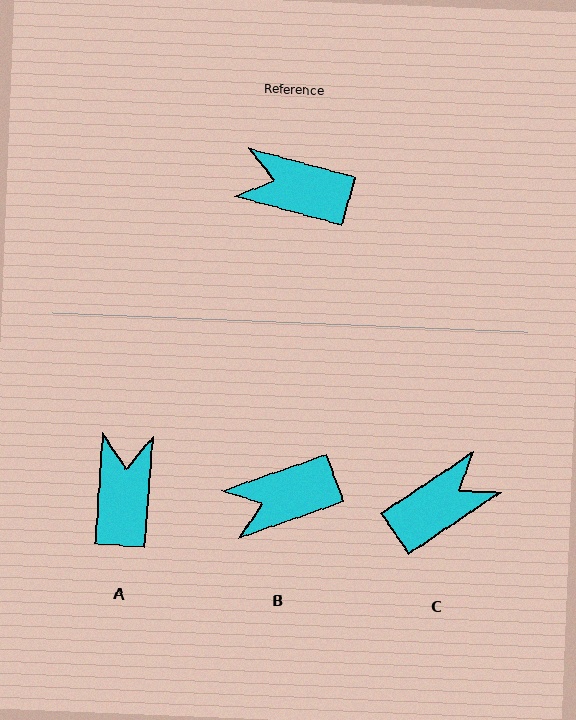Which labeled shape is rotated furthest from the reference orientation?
C, about 131 degrees away.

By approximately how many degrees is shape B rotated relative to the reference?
Approximately 34 degrees counter-clockwise.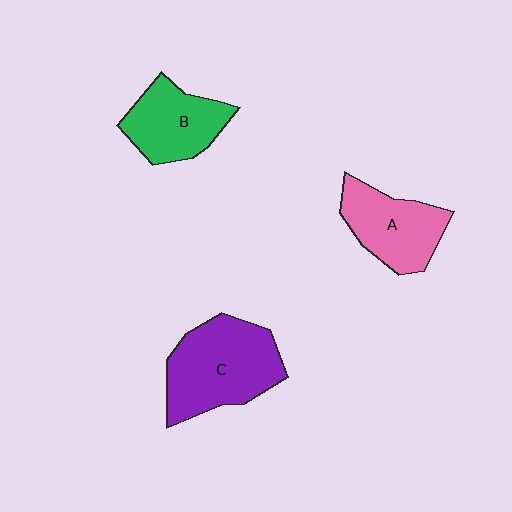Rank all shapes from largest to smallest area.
From largest to smallest: C (purple), A (pink), B (green).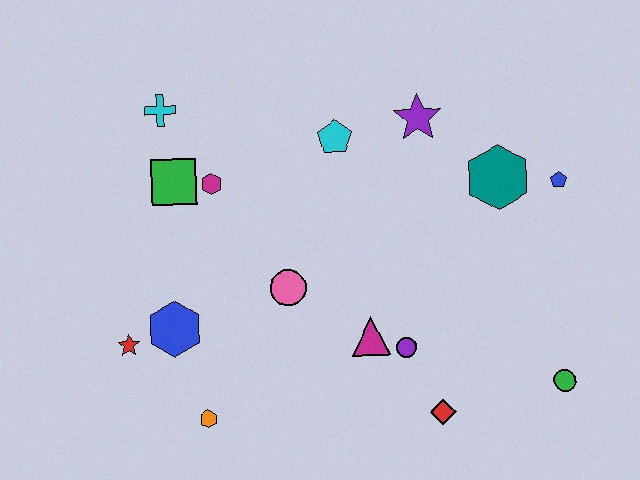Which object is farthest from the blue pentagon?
The red star is farthest from the blue pentagon.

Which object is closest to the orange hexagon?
The blue hexagon is closest to the orange hexagon.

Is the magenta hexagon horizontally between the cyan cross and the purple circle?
Yes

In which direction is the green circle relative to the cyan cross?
The green circle is to the right of the cyan cross.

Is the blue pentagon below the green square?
Yes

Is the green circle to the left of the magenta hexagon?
No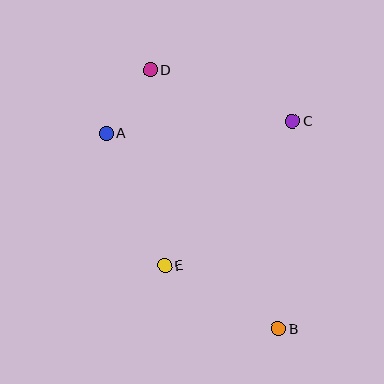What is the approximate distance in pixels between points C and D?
The distance between C and D is approximately 151 pixels.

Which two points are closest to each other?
Points A and D are closest to each other.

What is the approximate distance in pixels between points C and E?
The distance between C and E is approximately 193 pixels.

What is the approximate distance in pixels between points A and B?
The distance between A and B is approximately 260 pixels.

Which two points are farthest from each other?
Points B and D are farthest from each other.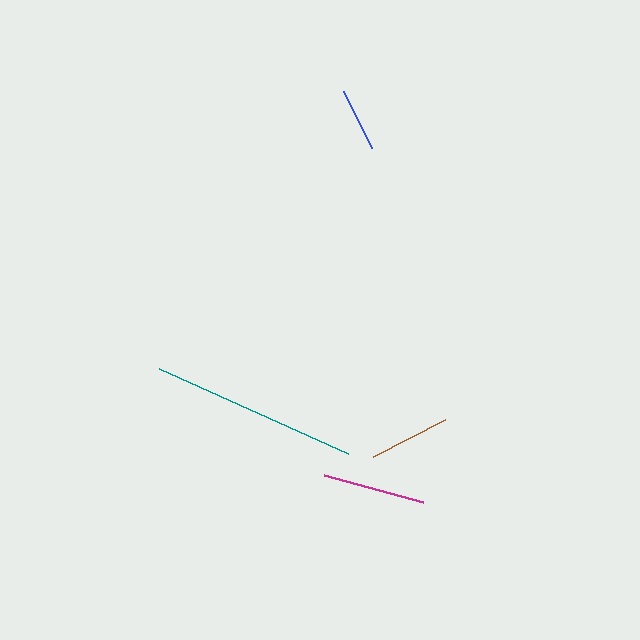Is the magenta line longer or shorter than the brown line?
The magenta line is longer than the brown line.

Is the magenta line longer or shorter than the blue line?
The magenta line is longer than the blue line.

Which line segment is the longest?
The teal line is the longest at approximately 207 pixels.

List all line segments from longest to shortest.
From longest to shortest: teal, magenta, brown, blue.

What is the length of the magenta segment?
The magenta segment is approximately 103 pixels long.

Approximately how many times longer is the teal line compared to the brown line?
The teal line is approximately 2.6 times the length of the brown line.